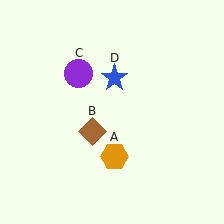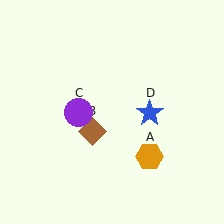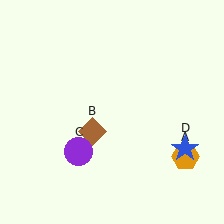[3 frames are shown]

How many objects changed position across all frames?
3 objects changed position: orange hexagon (object A), purple circle (object C), blue star (object D).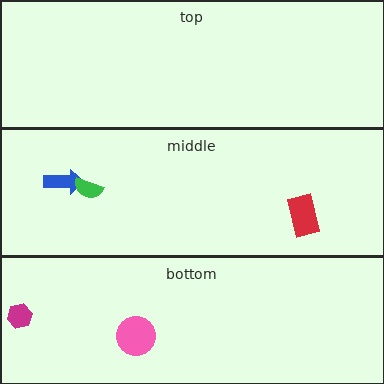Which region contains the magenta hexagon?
The bottom region.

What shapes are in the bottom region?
The magenta hexagon, the pink circle.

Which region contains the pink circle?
The bottom region.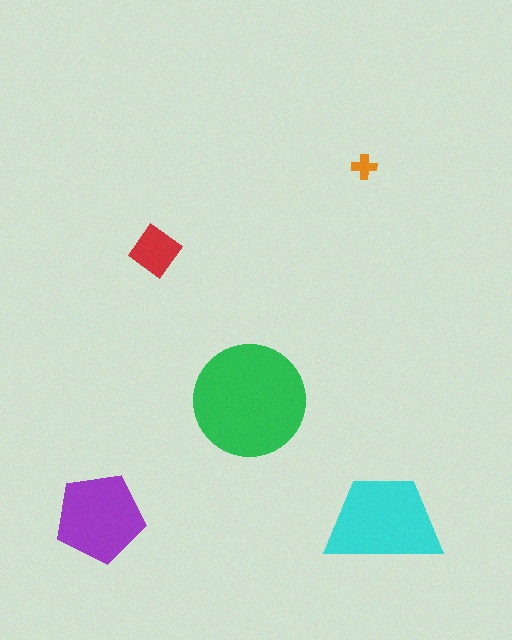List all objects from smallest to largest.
The orange cross, the red diamond, the purple pentagon, the cyan trapezoid, the green circle.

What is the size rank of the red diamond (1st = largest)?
4th.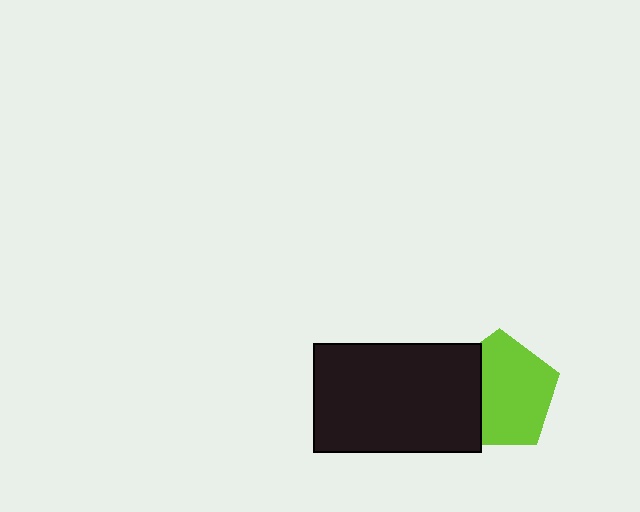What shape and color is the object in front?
The object in front is a black rectangle.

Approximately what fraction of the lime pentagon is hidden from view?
Roughly 30% of the lime pentagon is hidden behind the black rectangle.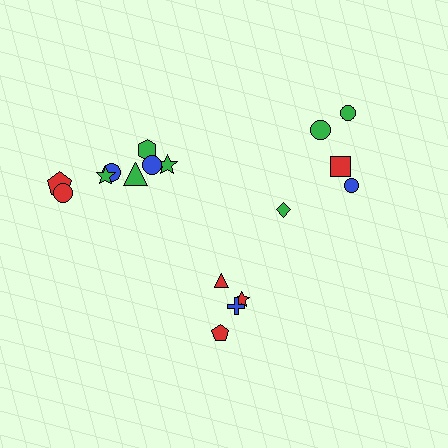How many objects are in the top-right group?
There are 5 objects.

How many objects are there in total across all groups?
There are 17 objects.